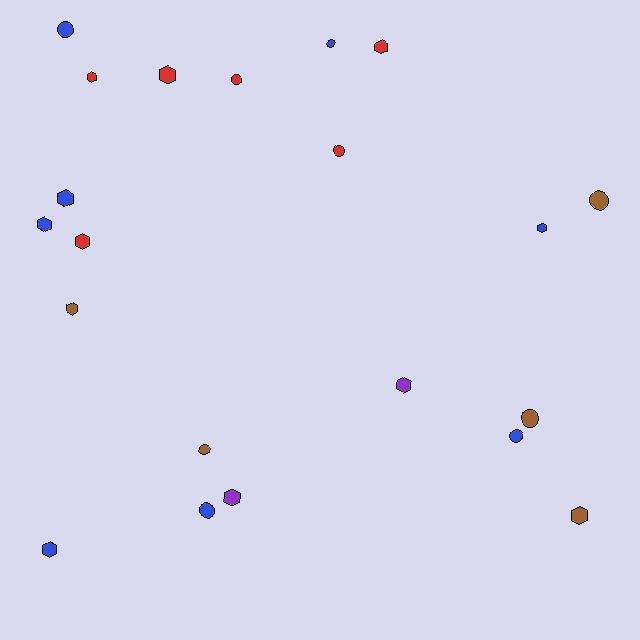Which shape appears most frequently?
Hexagon, with 12 objects.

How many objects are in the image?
There are 21 objects.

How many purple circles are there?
There are no purple circles.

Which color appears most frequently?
Blue, with 8 objects.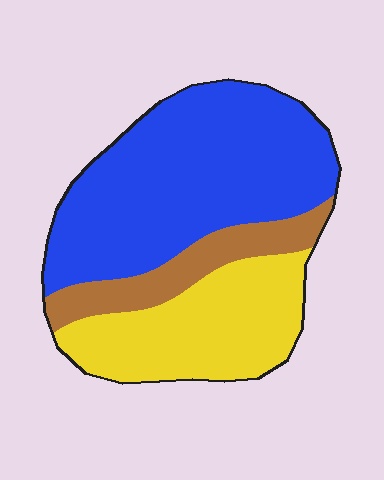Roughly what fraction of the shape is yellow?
Yellow covers roughly 30% of the shape.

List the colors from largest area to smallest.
From largest to smallest: blue, yellow, brown.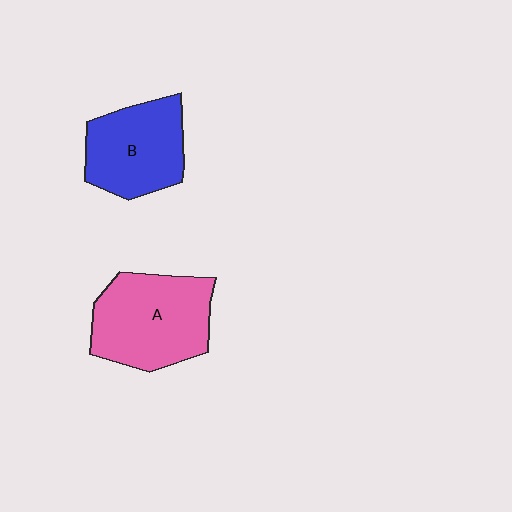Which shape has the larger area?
Shape A (pink).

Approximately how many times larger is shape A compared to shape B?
Approximately 1.2 times.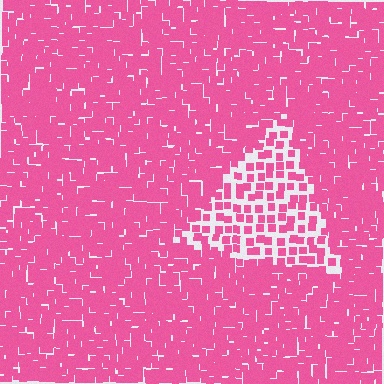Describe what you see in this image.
The image contains small pink elements arranged at two different densities. A triangle-shaped region is visible where the elements are less densely packed than the surrounding area.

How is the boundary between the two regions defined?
The boundary is defined by a change in element density (approximately 2.3x ratio). All elements are the same color, size, and shape.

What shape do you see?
I see a triangle.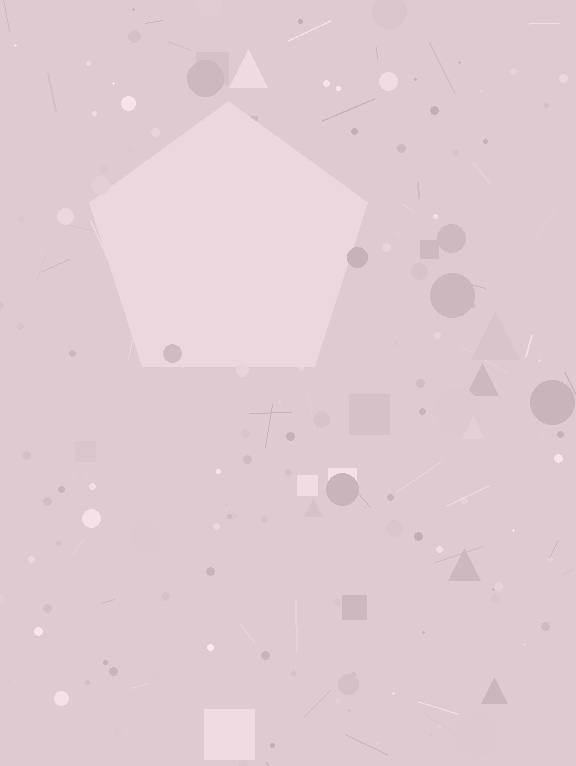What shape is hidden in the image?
A pentagon is hidden in the image.